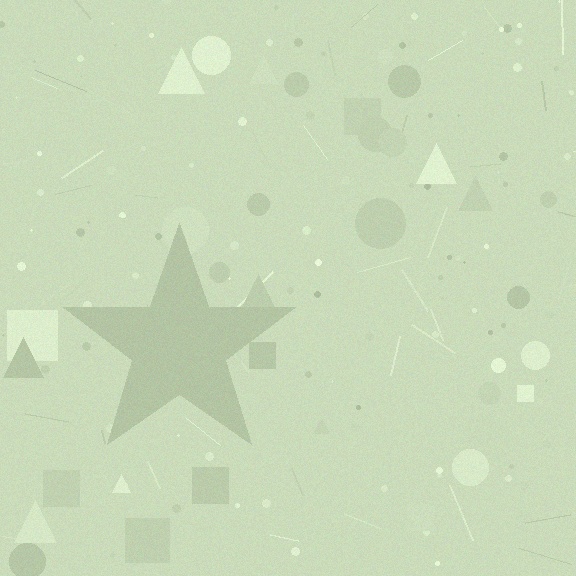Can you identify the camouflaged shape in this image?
The camouflaged shape is a star.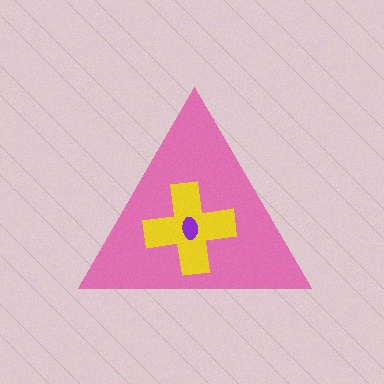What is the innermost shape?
The purple ellipse.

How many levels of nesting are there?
3.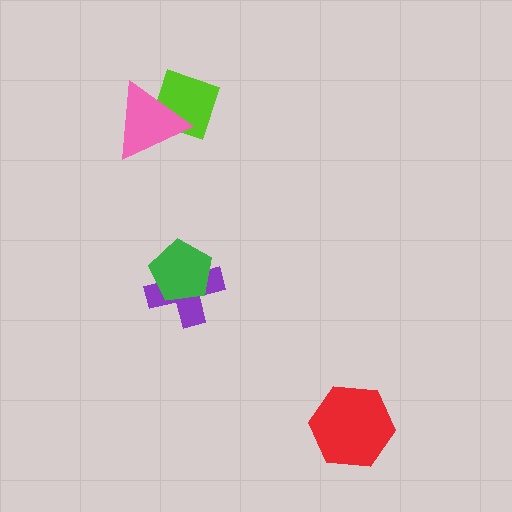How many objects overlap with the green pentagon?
1 object overlaps with the green pentagon.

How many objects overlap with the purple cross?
1 object overlaps with the purple cross.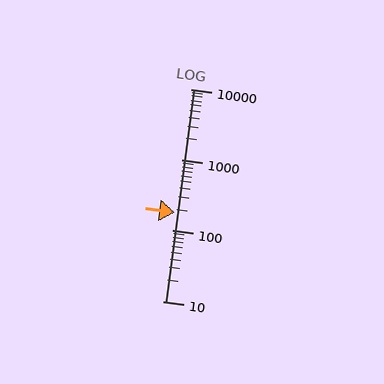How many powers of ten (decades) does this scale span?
The scale spans 3 decades, from 10 to 10000.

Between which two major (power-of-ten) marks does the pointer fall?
The pointer is between 100 and 1000.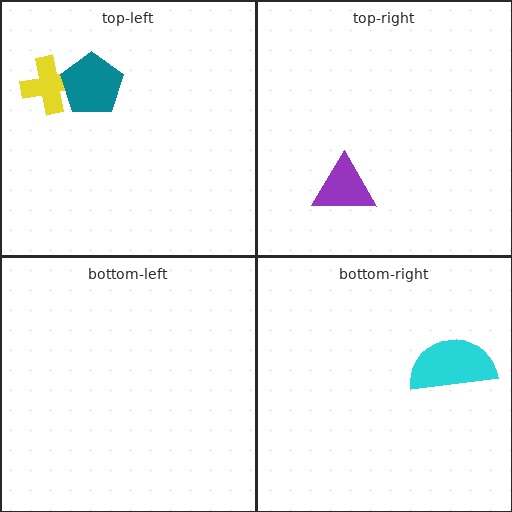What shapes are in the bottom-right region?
The cyan semicircle.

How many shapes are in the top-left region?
2.